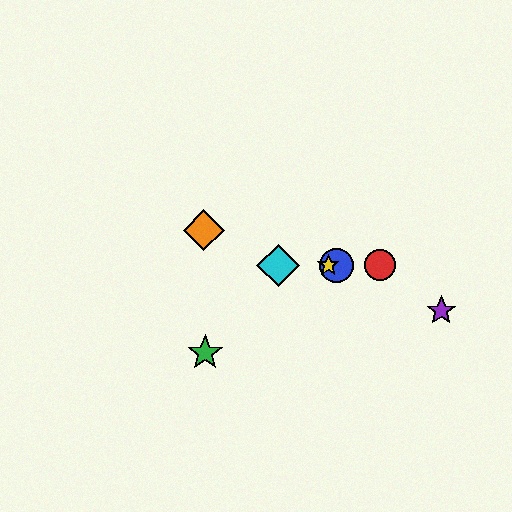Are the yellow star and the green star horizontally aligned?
No, the yellow star is at y≈265 and the green star is at y≈353.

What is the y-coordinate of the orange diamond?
The orange diamond is at y≈230.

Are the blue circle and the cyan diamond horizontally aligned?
Yes, both are at y≈265.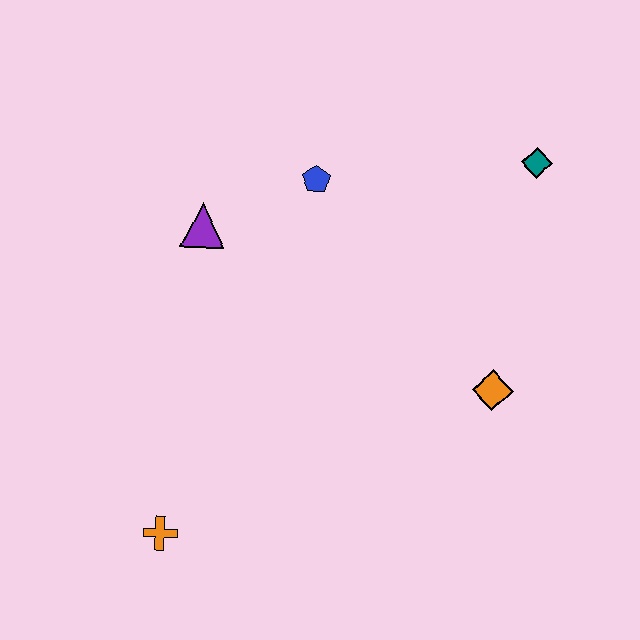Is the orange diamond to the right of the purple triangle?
Yes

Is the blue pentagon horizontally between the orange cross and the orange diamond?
Yes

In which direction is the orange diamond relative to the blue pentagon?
The orange diamond is below the blue pentagon.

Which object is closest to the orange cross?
The purple triangle is closest to the orange cross.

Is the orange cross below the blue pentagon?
Yes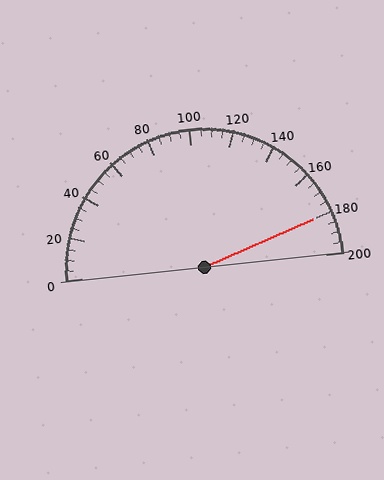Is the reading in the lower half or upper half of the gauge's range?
The reading is in the upper half of the range (0 to 200).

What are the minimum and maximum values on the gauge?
The gauge ranges from 0 to 200.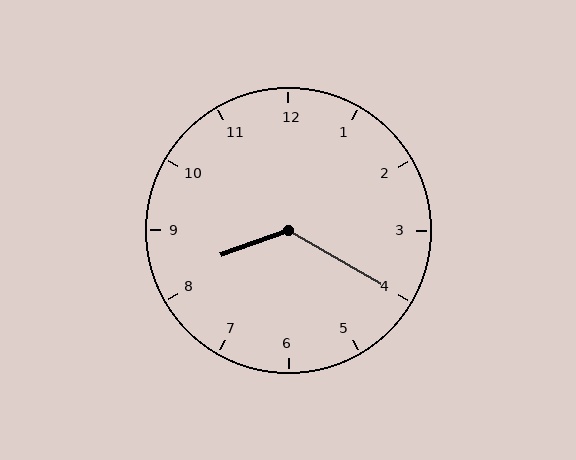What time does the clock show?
8:20.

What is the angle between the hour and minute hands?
Approximately 130 degrees.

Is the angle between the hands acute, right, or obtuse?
It is obtuse.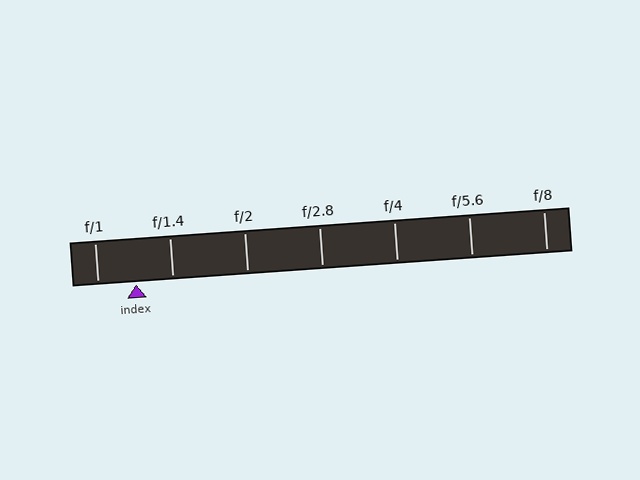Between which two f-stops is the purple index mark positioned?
The index mark is between f/1 and f/1.4.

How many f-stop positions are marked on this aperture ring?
There are 7 f-stop positions marked.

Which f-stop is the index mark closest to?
The index mark is closest to f/1.4.